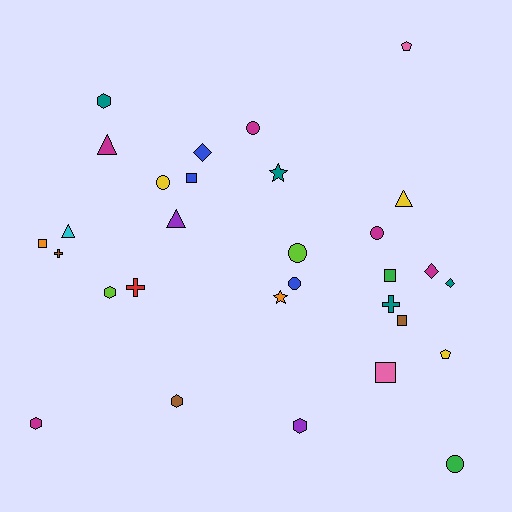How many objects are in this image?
There are 30 objects.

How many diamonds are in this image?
There are 3 diamonds.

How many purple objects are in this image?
There are 2 purple objects.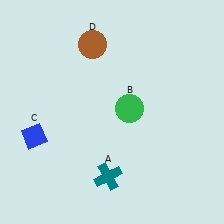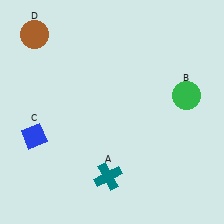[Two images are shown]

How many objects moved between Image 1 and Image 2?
2 objects moved between the two images.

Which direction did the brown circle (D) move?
The brown circle (D) moved left.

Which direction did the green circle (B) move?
The green circle (B) moved right.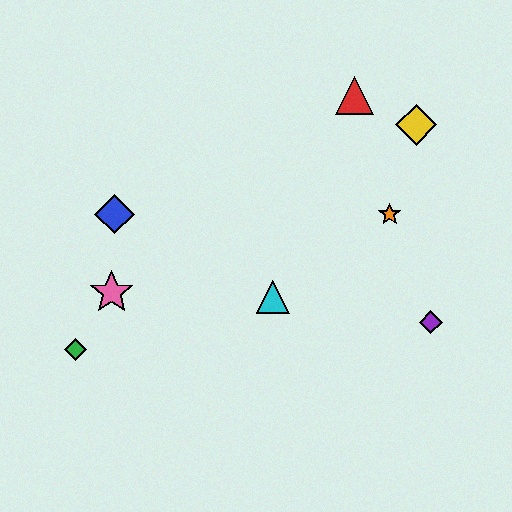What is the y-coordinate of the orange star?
The orange star is at y≈214.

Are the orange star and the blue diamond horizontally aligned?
Yes, both are at y≈214.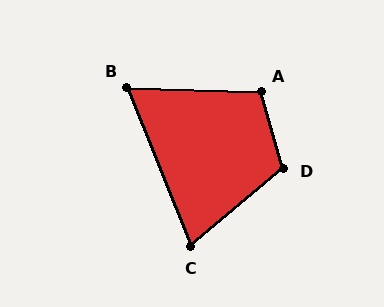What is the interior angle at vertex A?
Approximately 108 degrees (obtuse).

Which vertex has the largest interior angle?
D, at approximately 114 degrees.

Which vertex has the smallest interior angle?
B, at approximately 66 degrees.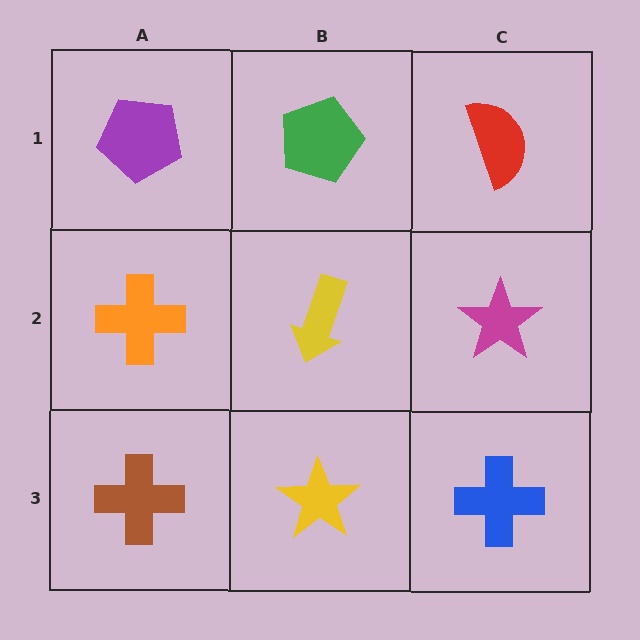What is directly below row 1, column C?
A magenta star.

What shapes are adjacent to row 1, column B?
A yellow arrow (row 2, column B), a purple pentagon (row 1, column A), a red semicircle (row 1, column C).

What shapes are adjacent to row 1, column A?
An orange cross (row 2, column A), a green pentagon (row 1, column B).